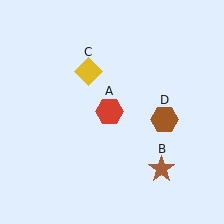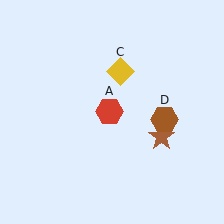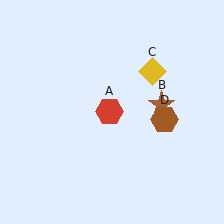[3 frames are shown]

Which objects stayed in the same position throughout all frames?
Red hexagon (object A) and brown hexagon (object D) remained stationary.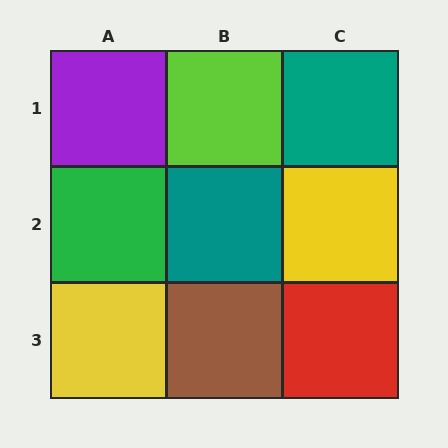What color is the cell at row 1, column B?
Lime.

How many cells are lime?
1 cell is lime.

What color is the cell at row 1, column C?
Teal.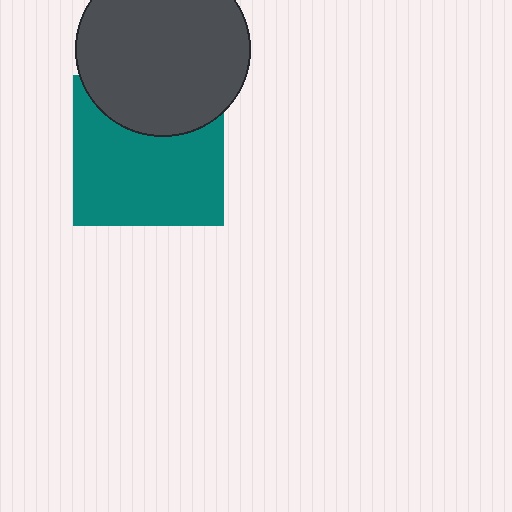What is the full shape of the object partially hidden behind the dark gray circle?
The partially hidden object is a teal square.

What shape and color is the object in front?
The object in front is a dark gray circle.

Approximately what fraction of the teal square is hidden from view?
Roughly 31% of the teal square is hidden behind the dark gray circle.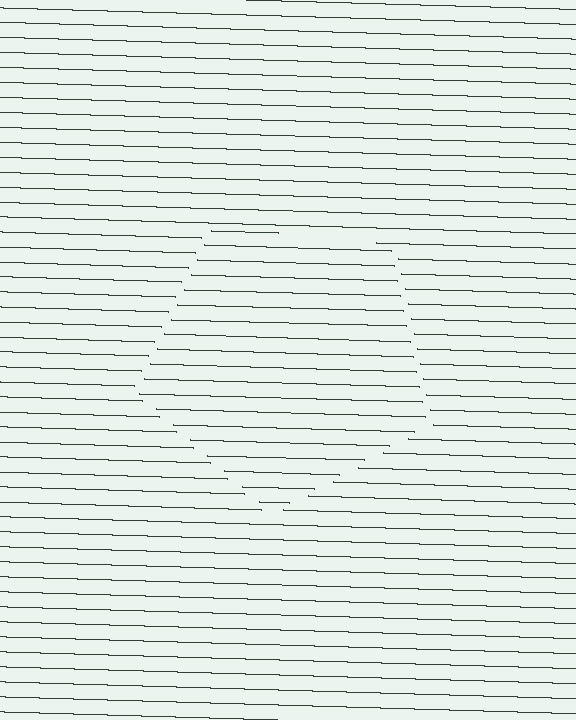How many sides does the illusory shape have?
5 sides — the line-ends trace a pentagon.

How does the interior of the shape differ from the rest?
The interior of the shape contains the same grating, shifted by half a period — the contour is defined by the phase discontinuity where line-ends from the inner and outer gratings abut.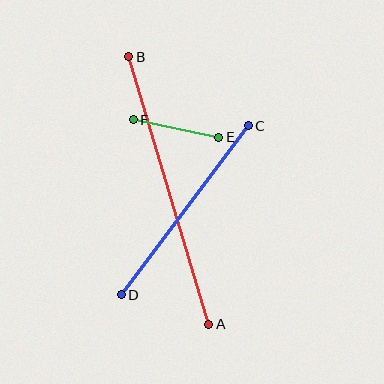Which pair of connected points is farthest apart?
Points A and B are farthest apart.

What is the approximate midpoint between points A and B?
The midpoint is at approximately (169, 191) pixels.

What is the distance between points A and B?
The distance is approximately 279 pixels.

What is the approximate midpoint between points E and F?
The midpoint is at approximately (176, 128) pixels.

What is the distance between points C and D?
The distance is approximately 211 pixels.